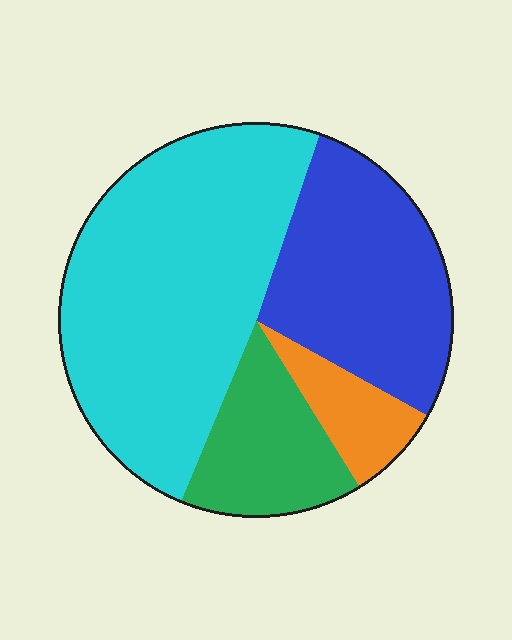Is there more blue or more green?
Blue.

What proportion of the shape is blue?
Blue covers 28% of the shape.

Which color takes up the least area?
Orange, at roughly 10%.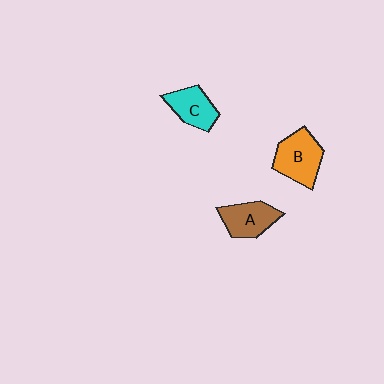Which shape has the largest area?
Shape B (orange).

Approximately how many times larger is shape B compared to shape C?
Approximately 1.3 times.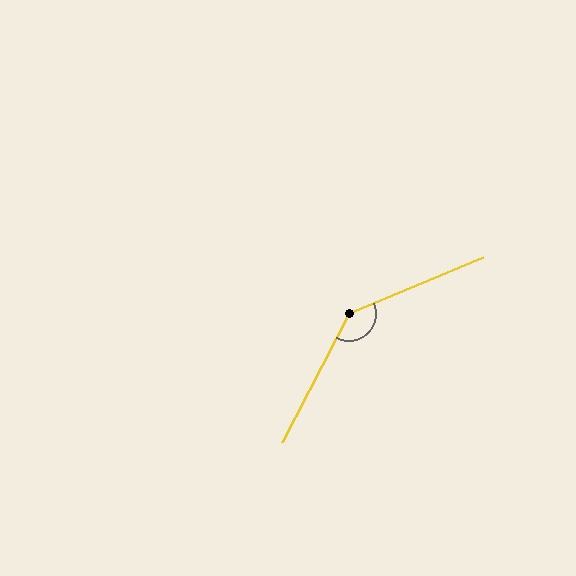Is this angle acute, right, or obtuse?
It is obtuse.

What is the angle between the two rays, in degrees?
Approximately 140 degrees.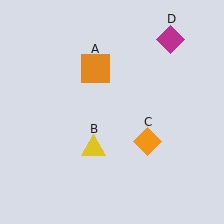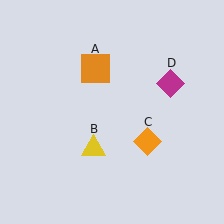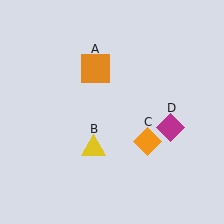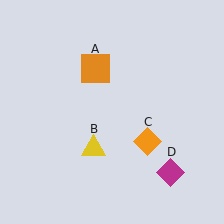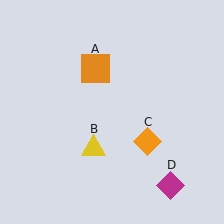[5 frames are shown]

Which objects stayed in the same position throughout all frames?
Orange square (object A) and yellow triangle (object B) and orange diamond (object C) remained stationary.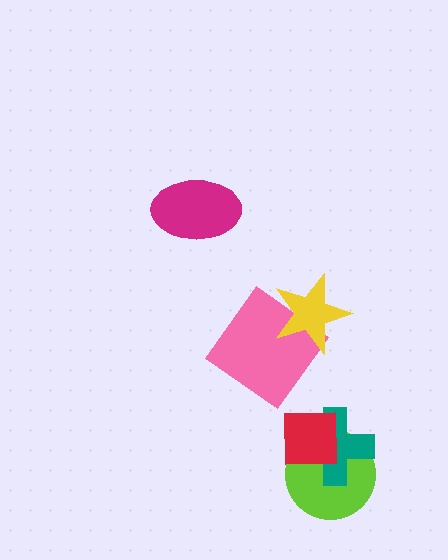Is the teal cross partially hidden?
Yes, it is partially covered by another shape.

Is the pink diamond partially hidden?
Yes, it is partially covered by another shape.